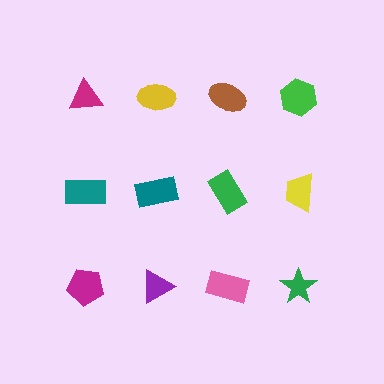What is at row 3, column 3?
A pink rectangle.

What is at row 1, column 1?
A magenta triangle.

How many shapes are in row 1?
4 shapes.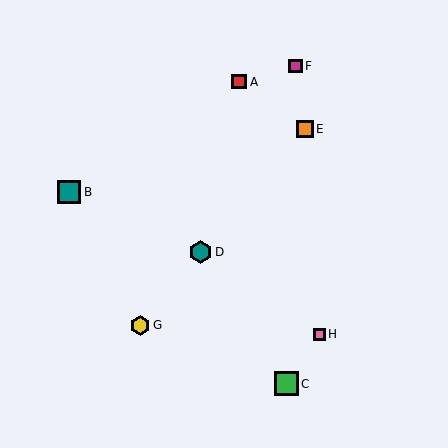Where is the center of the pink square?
The center of the pink square is at (319, 334).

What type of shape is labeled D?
Shape D is a teal hexagon.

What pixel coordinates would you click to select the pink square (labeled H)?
Click at (319, 334) to select the pink square H.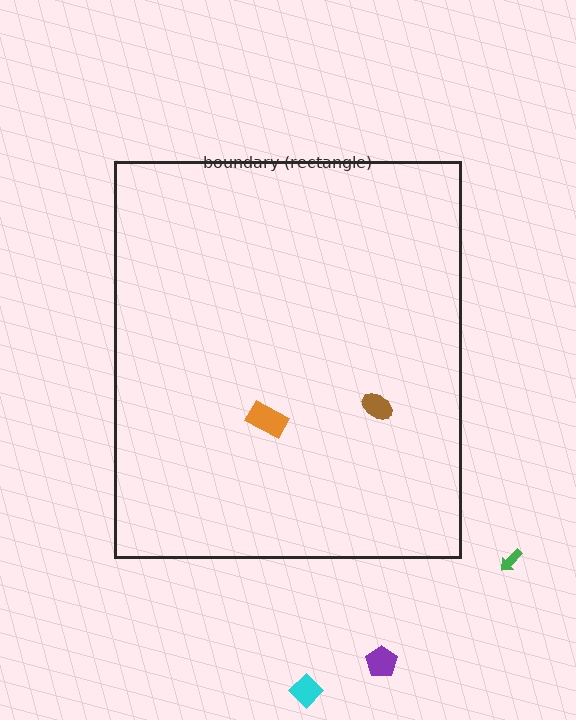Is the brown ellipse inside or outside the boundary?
Inside.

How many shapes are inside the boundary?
2 inside, 3 outside.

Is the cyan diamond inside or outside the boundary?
Outside.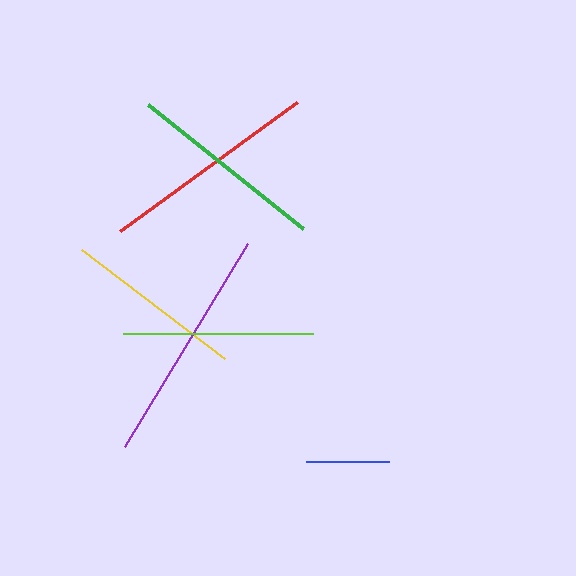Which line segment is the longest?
The purple line is the longest at approximately 237 pixels.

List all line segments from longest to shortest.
From longest to shortest: purple, red, green, lime, yellow, blue.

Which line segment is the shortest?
The blue line is the shortest at approximately 84 pixels.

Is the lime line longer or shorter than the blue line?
The lime line is longer than the blue line.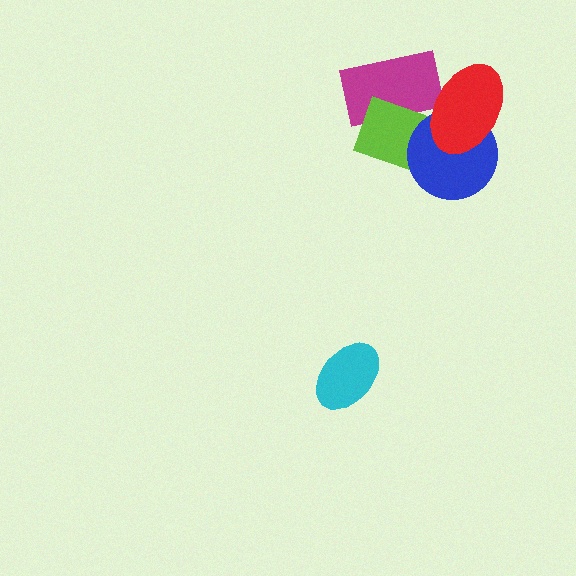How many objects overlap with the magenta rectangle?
2 objects overlap with the magenta rectangle.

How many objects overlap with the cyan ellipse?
0 objects overlap with the cyan ellipse.